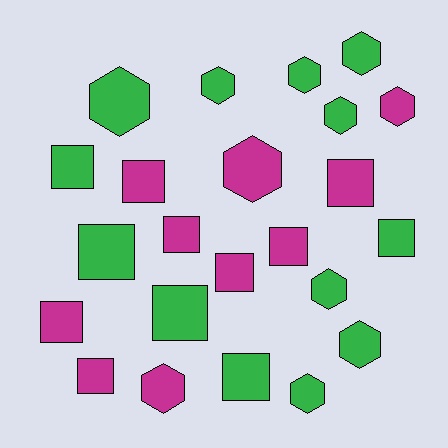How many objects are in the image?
There are 23 objects.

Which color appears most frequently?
Green, with 13 objects.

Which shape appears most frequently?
Square, with 12 objects.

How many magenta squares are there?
There are 7 magenta squares.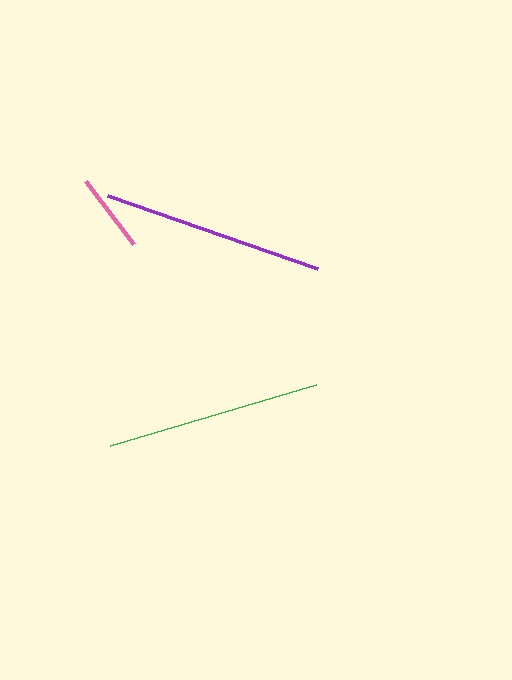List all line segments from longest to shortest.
From longest to shortest: purple, green, pink.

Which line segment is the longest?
The purple line is the longest at approximately 222 pixels.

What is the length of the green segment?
The green segment is approximately 215 pixels long.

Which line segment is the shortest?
The pink line is the shortest at approximately 79 pixels.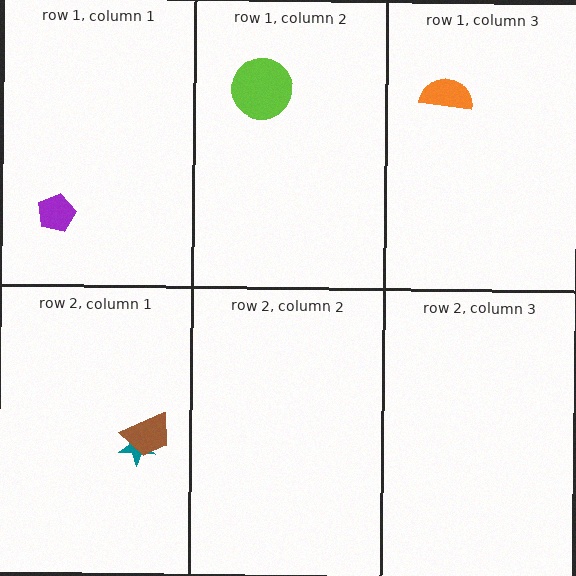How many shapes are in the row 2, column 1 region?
2.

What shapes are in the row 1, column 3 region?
The orange semicircle.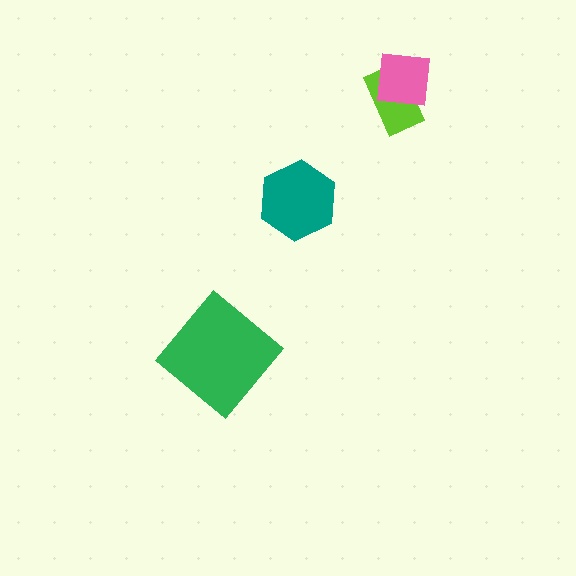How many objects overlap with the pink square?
1 object overlaps with the pink square.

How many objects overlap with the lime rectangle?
1 object overlaps with the lime rectangle.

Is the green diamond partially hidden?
No, no other shape covers it.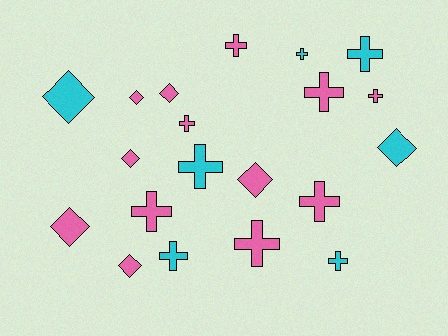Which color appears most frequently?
Pink, with 13 objects.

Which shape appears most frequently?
Cross, with 12 objects.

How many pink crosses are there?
There are 7 pink crosses.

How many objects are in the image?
There are 20 objects.